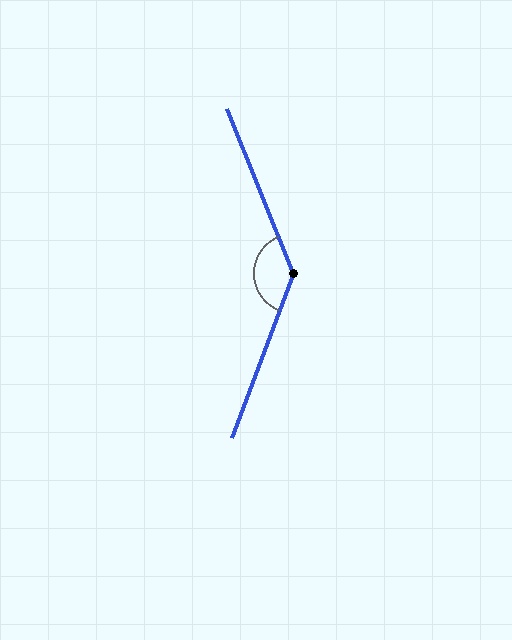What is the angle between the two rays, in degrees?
Approximately 137 degrees.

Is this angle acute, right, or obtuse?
It is obtuse.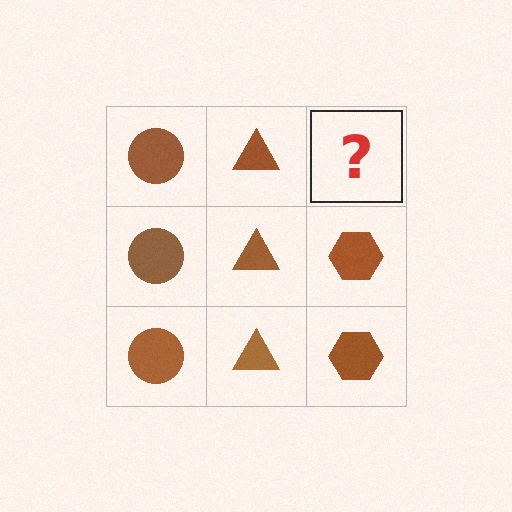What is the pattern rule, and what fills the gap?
The rule is that each column has a consistent shape. The gap should be filled with a brown hexagon.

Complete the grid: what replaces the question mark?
The question mark should be replaced with a brown hexagon.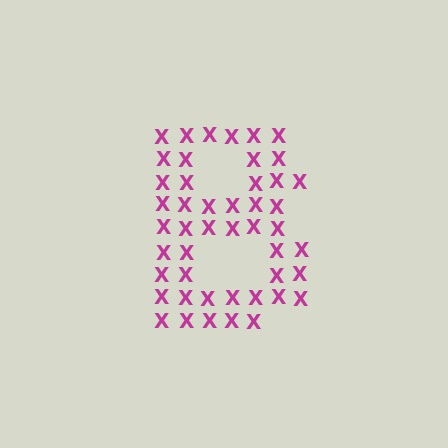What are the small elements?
The small elements are letter X's.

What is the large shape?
The large shape is the letter B.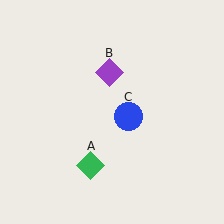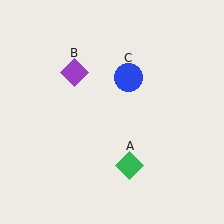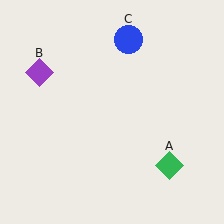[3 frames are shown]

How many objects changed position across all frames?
3 objects changed position: green diamond (object A), purple diamond (object B), blue circle (object C).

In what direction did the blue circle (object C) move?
The blue circle (object C) moved up.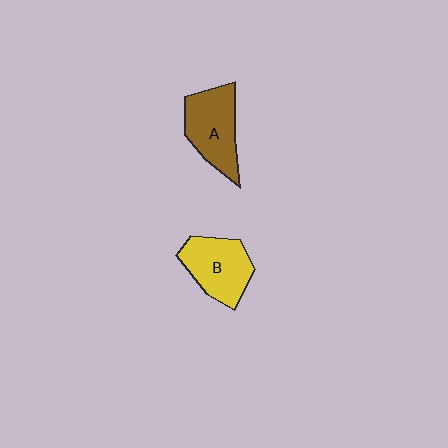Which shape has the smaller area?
Shape B (yellow).